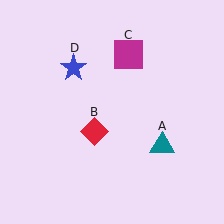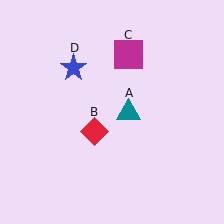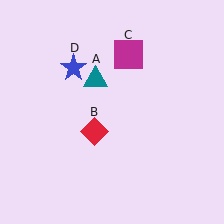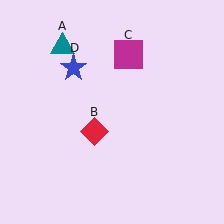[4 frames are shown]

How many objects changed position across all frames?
1 object changed position: teal triangle (object A).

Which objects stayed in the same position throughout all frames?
Red diamond (object B) and magenta square (object C) and blue star (object D) remained stationary.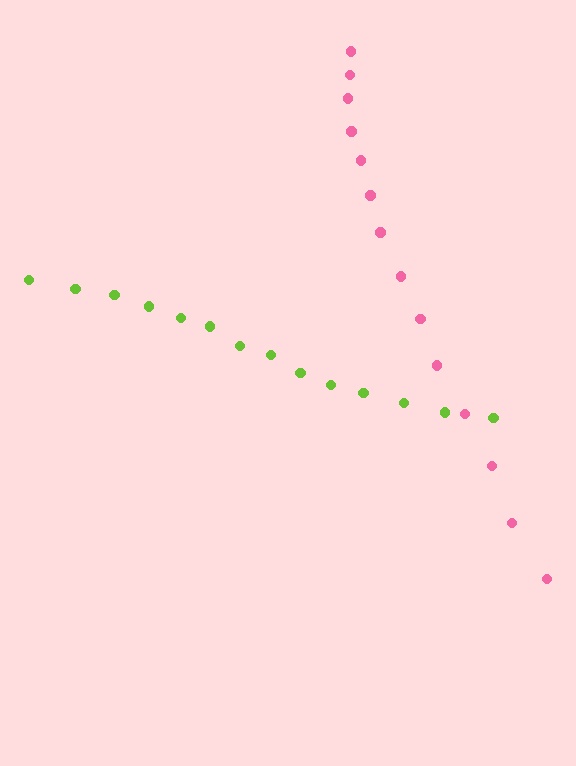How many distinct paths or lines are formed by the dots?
There are 2 distinct paths.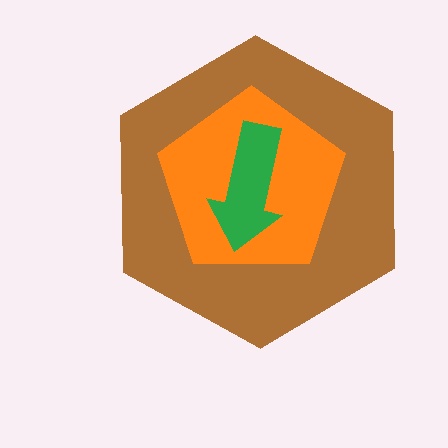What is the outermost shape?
The brown hexagon.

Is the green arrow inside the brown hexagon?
Yes.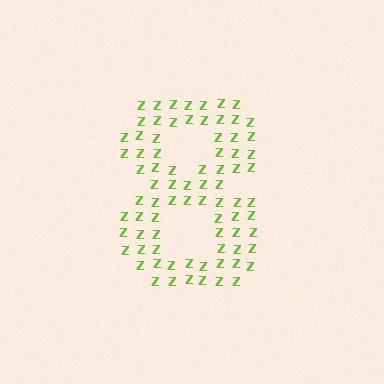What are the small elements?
The small elements are letter Z's.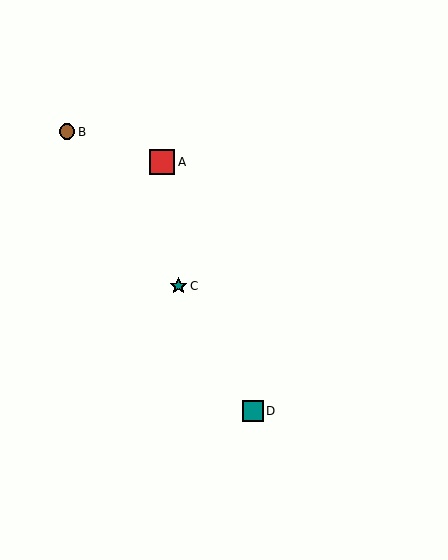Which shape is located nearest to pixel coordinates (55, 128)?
The brown circle (labeled B) at (67, 132) is nearest to that location.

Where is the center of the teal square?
The center of the teal square is at (253, 411).